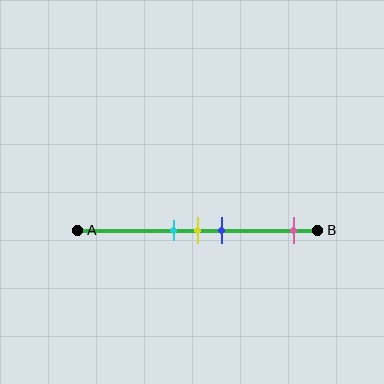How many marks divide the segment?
There are 4 marks dividing the segment.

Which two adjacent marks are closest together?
The cyan and yellow marks are the closest adjacent pair.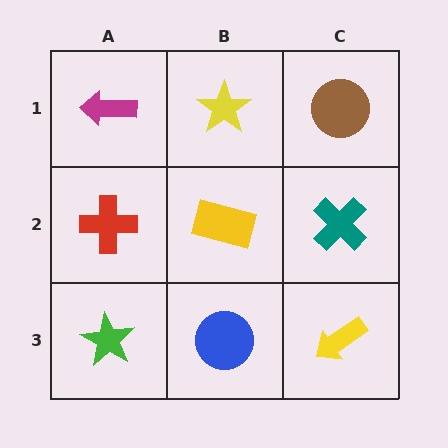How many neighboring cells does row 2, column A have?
3.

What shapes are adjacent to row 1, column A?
A red cross (row 2, column A), a yellow star (row 1, column B).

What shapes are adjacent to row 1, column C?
A teal cross (row 2, column C), a yellow star (row 1, column B).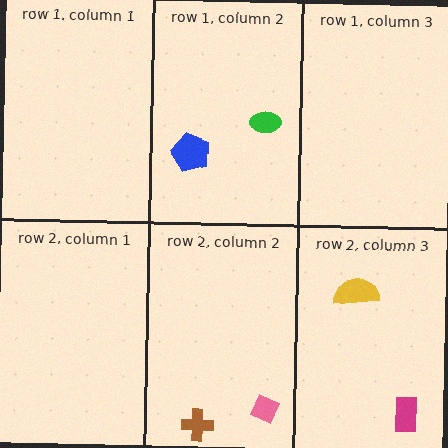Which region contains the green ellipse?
The row 1, column 2 region.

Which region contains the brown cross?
The row 2, column 2 region.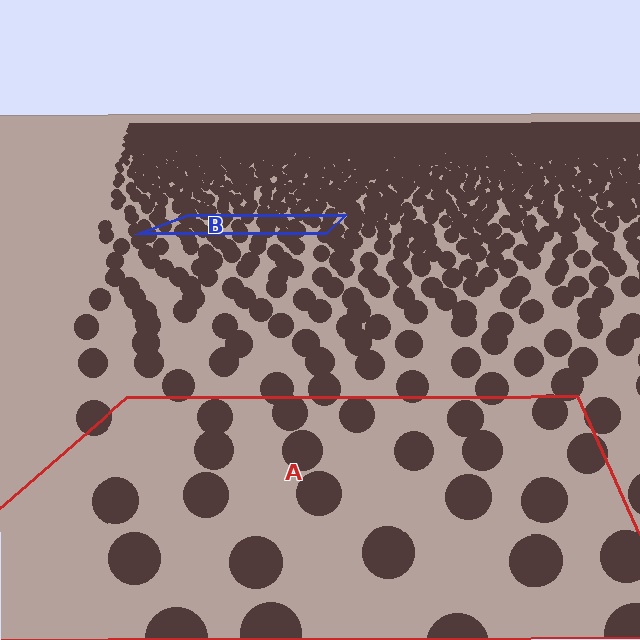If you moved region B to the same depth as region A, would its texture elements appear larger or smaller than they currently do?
They would appear larger. At a closer depth, the same texture elements are projected at a bigger on-screen size.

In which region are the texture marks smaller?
The texture marks are smaller in region B, because it is farther away.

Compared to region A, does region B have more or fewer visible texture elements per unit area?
Region B has more texture elements per unit area — they are packed more densely because it is farther away.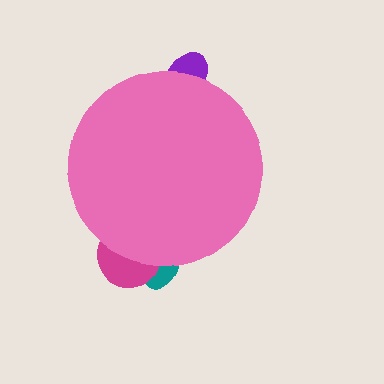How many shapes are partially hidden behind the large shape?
3 shapes are partially hidden.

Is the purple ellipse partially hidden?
Yes, the purple ellipse is partially hidden behind the pink circle.